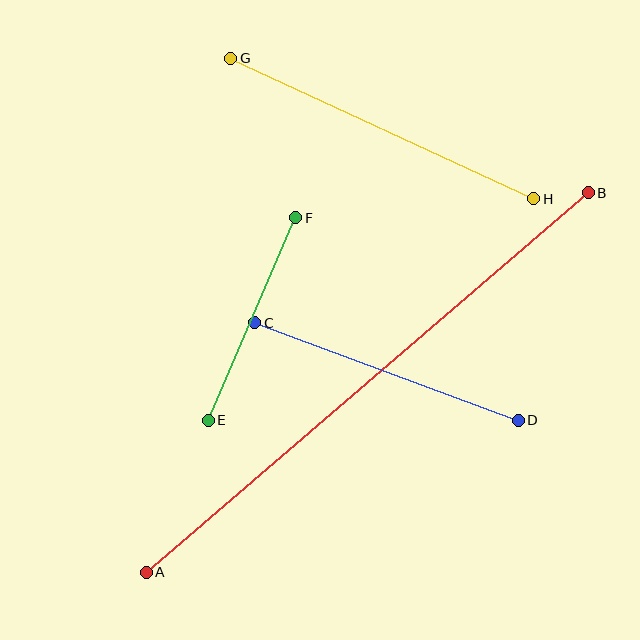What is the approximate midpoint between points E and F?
The midpoint is at approximately (252, 319) pixels.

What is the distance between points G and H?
The distance is approximately 334 pixels.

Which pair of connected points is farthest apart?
Points A and B are farthest apart.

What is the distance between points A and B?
The distance is approximately 582 pixels.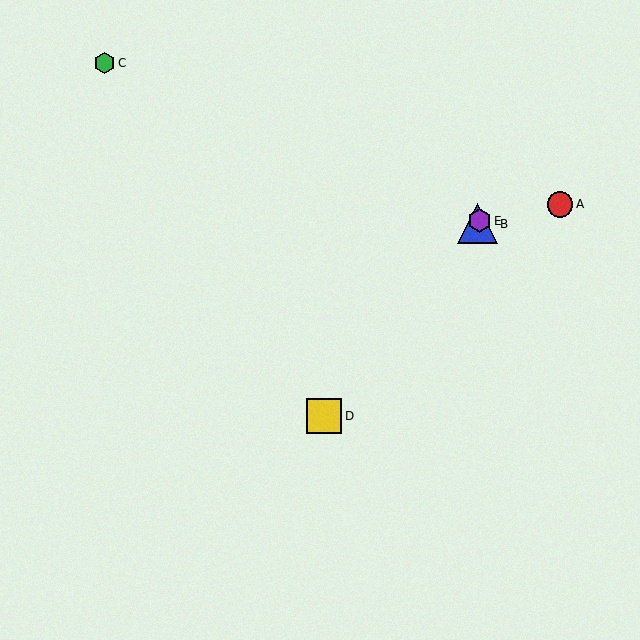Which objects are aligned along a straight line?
Objects B, D, E are aligned along a straight line.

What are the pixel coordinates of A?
Object A is at (560, 204).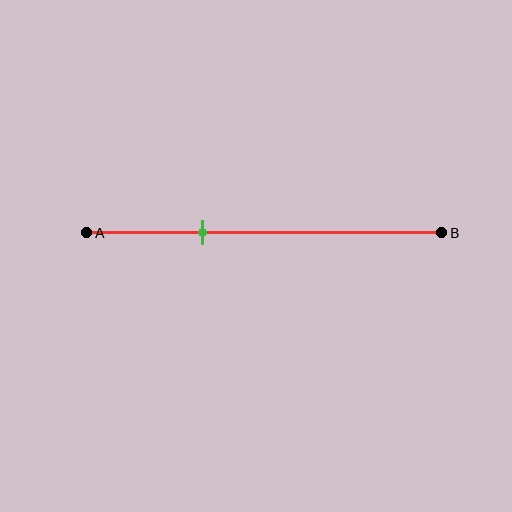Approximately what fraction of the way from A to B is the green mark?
The green mark is approximately 35% of the way from A to B.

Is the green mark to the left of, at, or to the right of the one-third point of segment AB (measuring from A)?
The green mark is approximately at the one-third point of segment AB.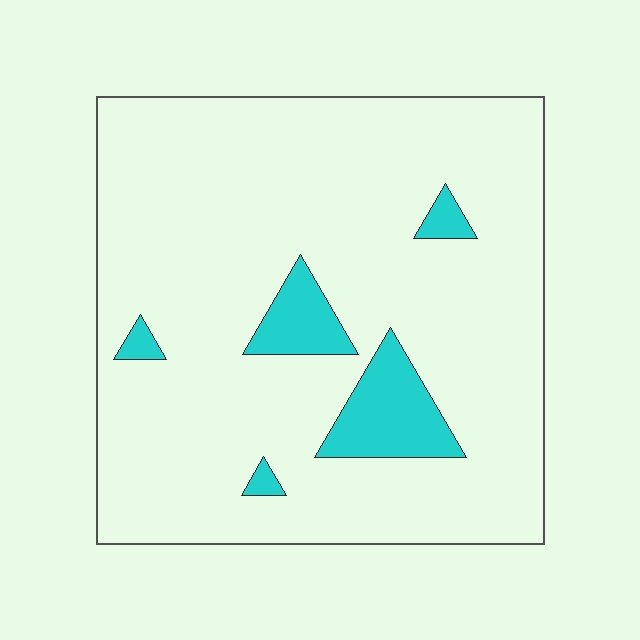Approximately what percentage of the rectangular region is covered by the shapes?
Approximately 10%.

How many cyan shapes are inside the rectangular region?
5.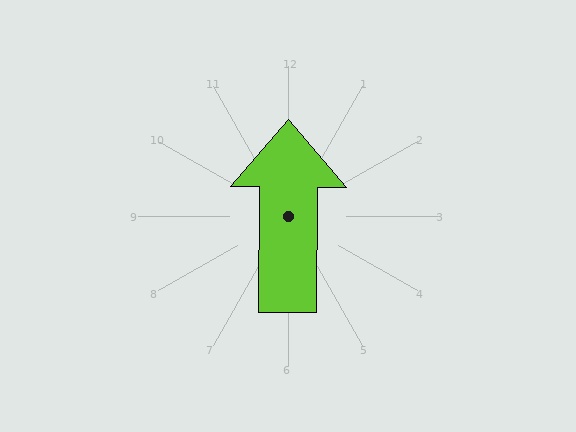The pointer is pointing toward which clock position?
Roughly 12 o'clock.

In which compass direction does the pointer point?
North.